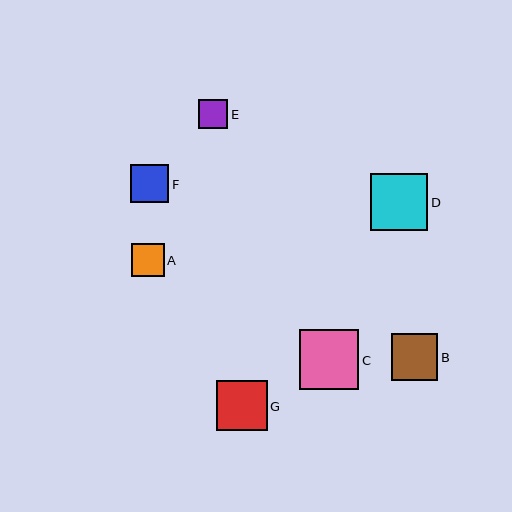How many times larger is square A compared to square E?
Square A is approximately 1.1 times the size of square E.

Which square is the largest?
Square C is the largest with a size of approximately 60 pixels.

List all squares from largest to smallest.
From largest to smallest: C, D, G, B, F, A, E.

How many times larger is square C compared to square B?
Square C is approximately 1.3 times the size of square B.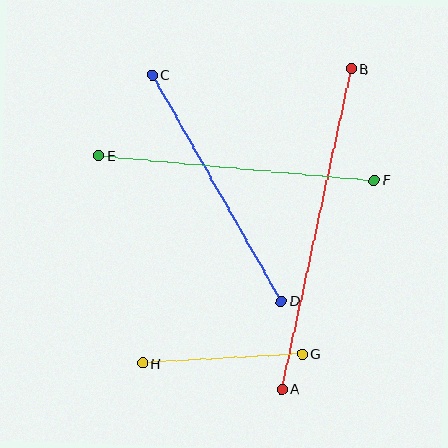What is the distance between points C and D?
The distance is approximately 261 pixels.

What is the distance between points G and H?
The distance is approximately 160 pixels.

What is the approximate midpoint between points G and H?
The midpoint is at approximately (222, 358) pixels.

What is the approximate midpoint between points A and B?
The midpoint is at approximately (317, 229) pixels.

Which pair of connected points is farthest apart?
Points A and B are farthest apart.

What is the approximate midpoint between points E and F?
The midpoint is at approximately (237, 168) pixels.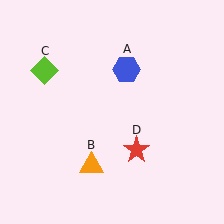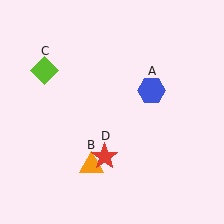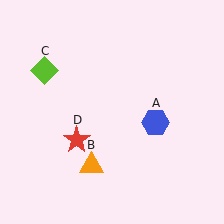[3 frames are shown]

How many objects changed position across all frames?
2 objects changed position: blue hexagon (object A), red star (object D).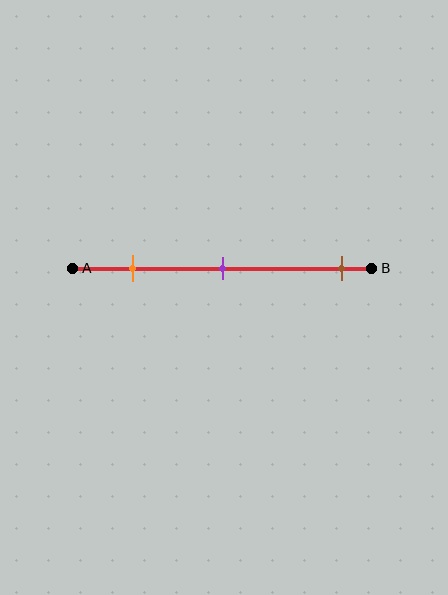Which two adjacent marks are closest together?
The orange and purple marks are the closest adjacent pair.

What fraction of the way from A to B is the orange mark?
The orange mark is approximately 20% (0.2) of the way from A to B.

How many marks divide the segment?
There are 3 marks dividing the segment.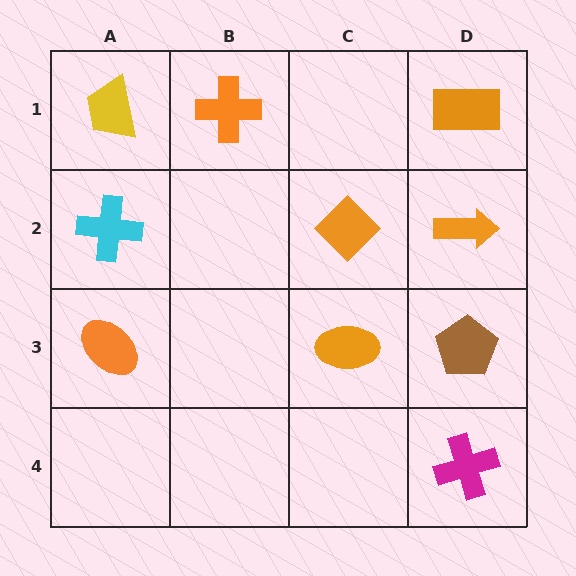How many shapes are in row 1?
3 shapes.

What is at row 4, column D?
A magenta cross.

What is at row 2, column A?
A cyan cross.